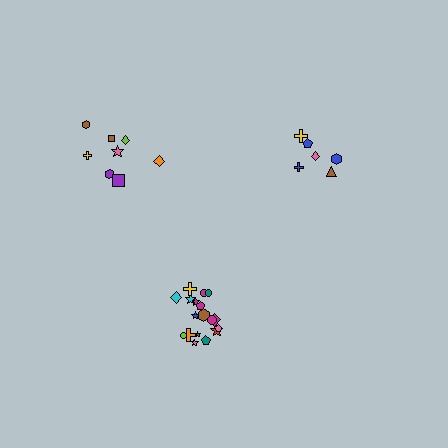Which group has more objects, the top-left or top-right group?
The top-left group.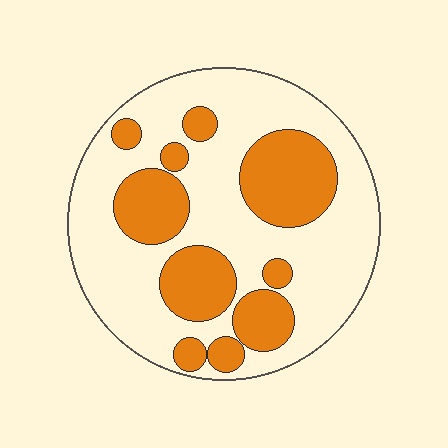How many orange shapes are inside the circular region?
10.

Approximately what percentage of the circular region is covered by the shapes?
Approximately 35%.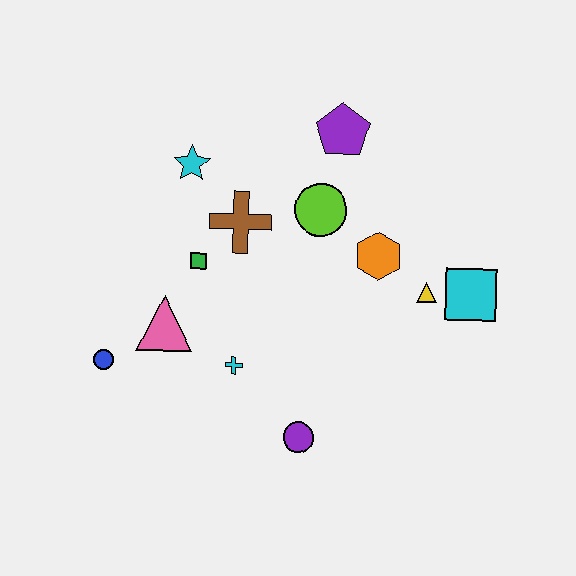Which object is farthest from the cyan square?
The blue circle is farthest from the cyan square.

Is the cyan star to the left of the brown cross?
Yes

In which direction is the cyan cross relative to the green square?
The cyan cross is below the green square.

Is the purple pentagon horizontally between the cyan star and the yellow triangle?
Yes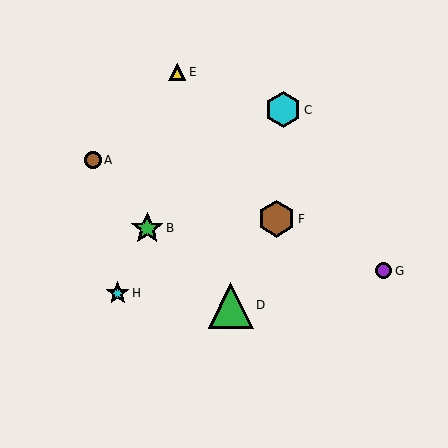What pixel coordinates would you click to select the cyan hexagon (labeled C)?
Click at (283, 110) to select the cyan hexagon C.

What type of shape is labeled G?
Shape G is a purple circle.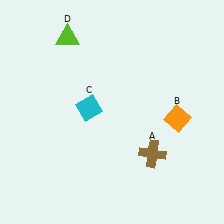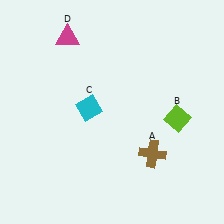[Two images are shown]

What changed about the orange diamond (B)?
In Image 1, B is orange. In Image 2, it changed to lime.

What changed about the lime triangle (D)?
In Image 1, D is lime. In Image 2, it changed to magenta.